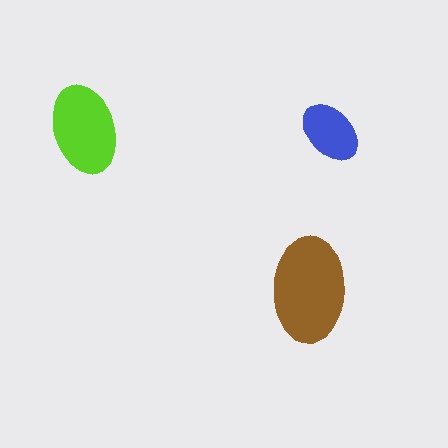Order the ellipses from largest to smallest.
the brown one, the lime one, the blue one.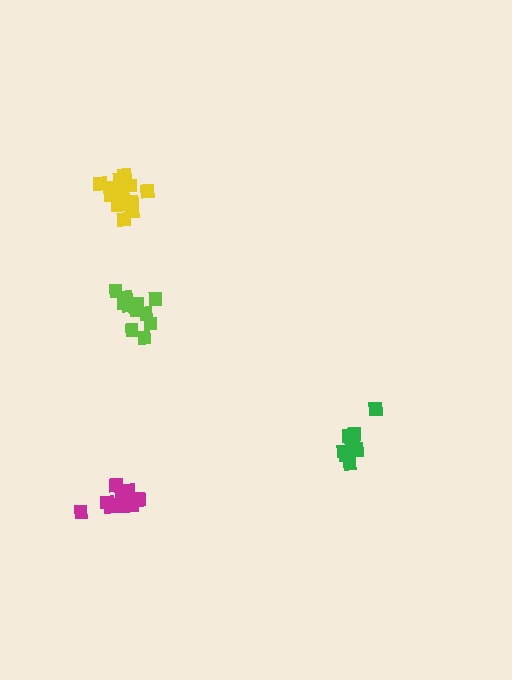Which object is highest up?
The yellow cluster is topmost.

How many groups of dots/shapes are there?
There are 4 groups.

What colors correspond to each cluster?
The clusters are colored: magenta, green, lime, yellow.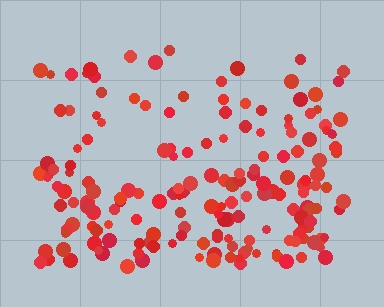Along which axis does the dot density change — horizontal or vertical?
Vertical.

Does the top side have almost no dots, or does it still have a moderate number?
Still a moderate number, just noticeably fewer than the bottom.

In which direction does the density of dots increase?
From top to bottom, with the bottom side densest.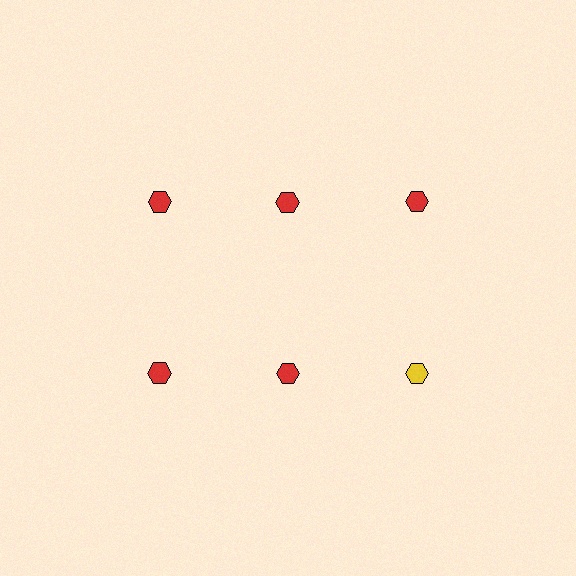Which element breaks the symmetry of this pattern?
The yellow hexagon in the second row, center column breaks the symmetry. All other shapes are red hexagons.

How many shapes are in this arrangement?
There are 6 shapes arranged in a grid pattern.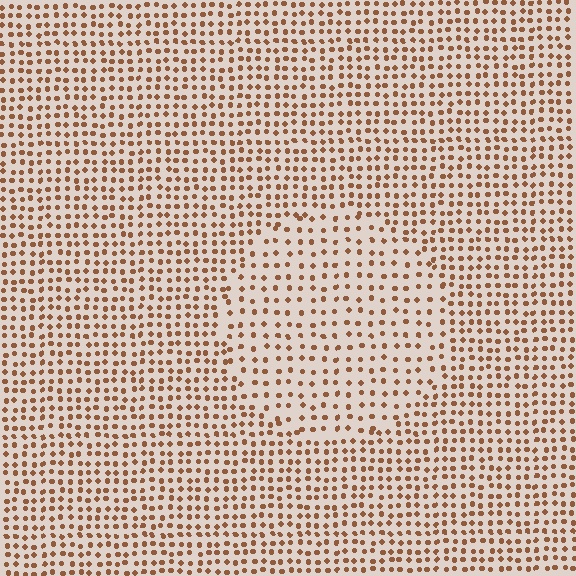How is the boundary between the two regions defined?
The boundary is defined by a change in element density (approximately 1.7x ratio). All elements are the same color, size, and shape.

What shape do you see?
I see a circle.